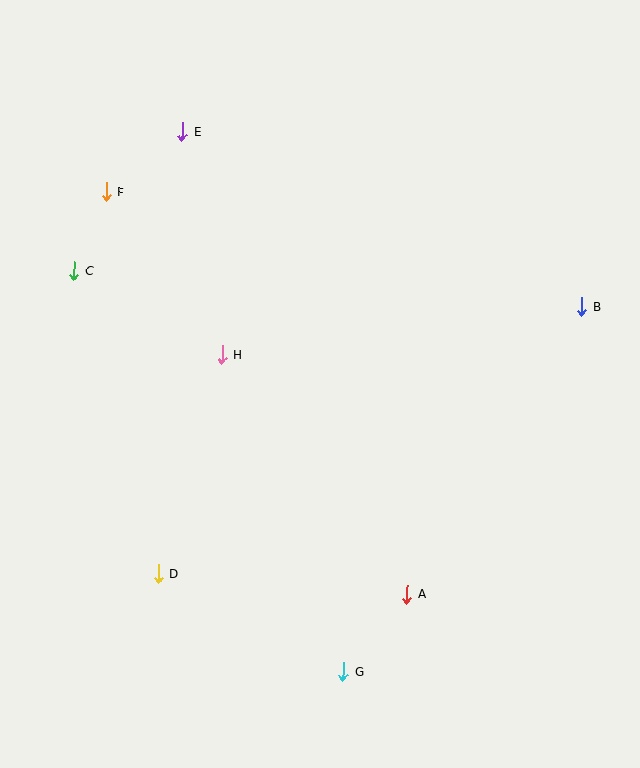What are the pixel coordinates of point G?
Point G is at (343, 671).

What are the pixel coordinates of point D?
Point D is at (158, 573).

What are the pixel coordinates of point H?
Point H is at (222, 355).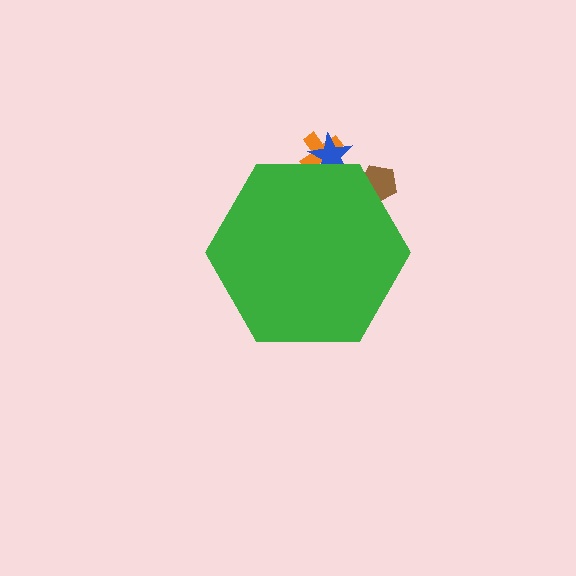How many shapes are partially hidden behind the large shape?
3 shapes are partially hidden.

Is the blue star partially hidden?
Yes, the blue star is partially hidden behind the green hexagon.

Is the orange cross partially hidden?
Yes, the orange cross is partially hidden behind the green hexagon.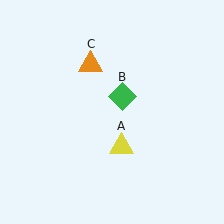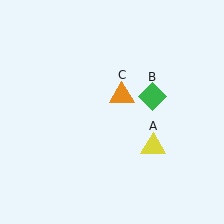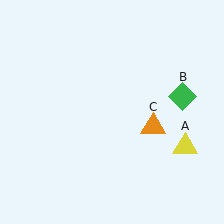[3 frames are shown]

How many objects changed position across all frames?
3 objects changed position: yellow triangle (object A), green diamond (object B), orange triangle (object C).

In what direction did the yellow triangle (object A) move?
The yellow triangle (object A) moved right.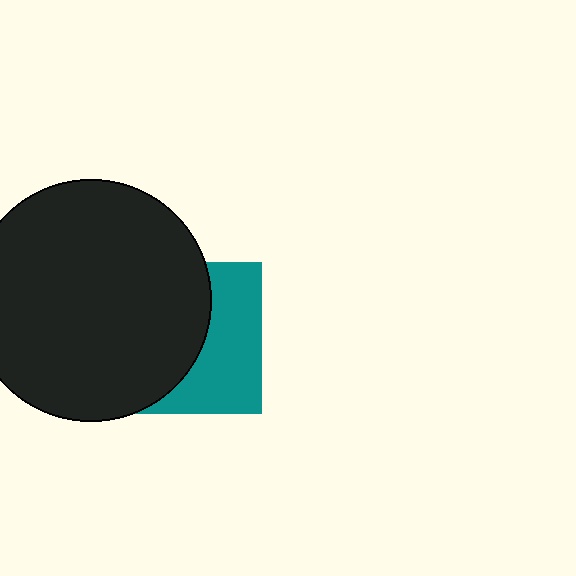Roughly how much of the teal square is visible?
A small part of it is visible (roughly 43%).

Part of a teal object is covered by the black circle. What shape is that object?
It is a square.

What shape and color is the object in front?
The object in front is a black circle.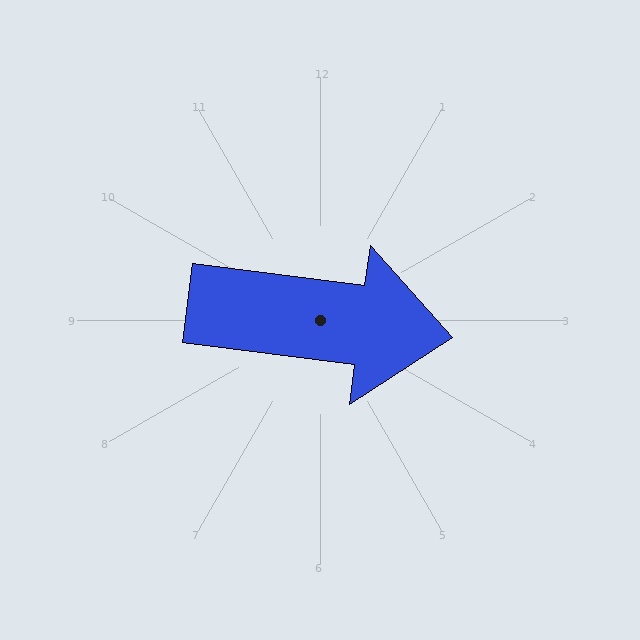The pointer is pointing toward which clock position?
Roughly 3 o'clock.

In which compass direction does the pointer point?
East.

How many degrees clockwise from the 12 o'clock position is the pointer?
Approximately 97 degrees.